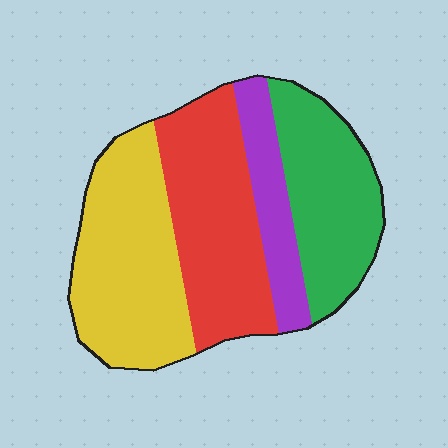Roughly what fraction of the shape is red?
Red covers roughly 30% of the shape.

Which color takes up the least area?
Purple, at roughly 15%.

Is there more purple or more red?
Red.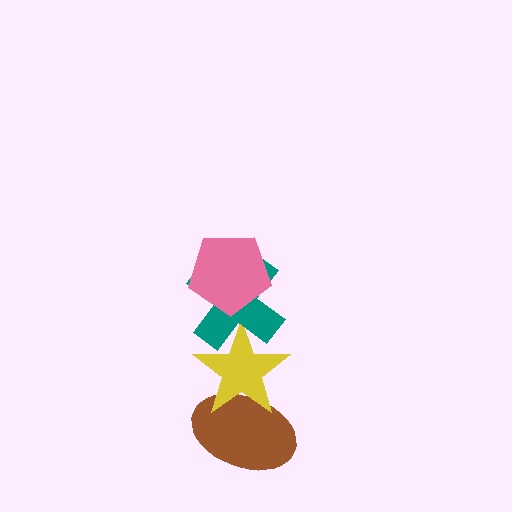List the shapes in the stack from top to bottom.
From top to bottom: the pink pentagon, the teal cross, the yellow star, the brown ellipse.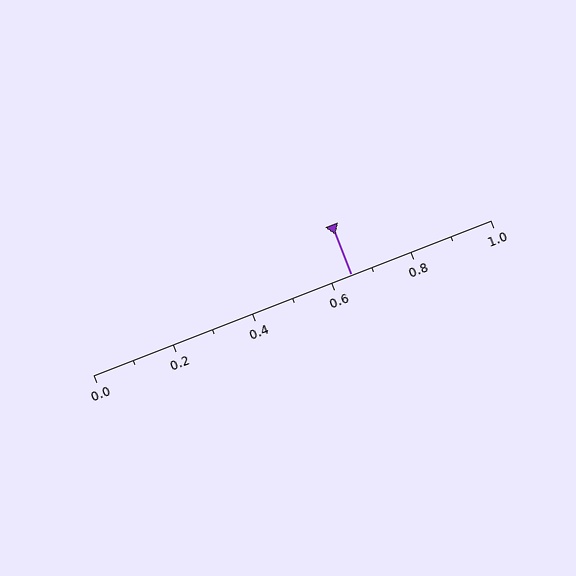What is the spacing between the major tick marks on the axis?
The major ticks are spaced 0.2 apart.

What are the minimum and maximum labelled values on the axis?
The axis runs from 0.0 to 1.0.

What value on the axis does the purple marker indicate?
The marker indicates approximately 0.65.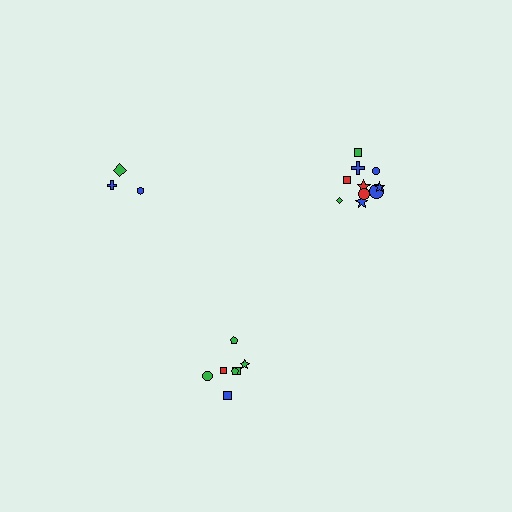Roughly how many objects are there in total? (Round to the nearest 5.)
Roughly 20 objects in total.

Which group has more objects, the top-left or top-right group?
The top-right group.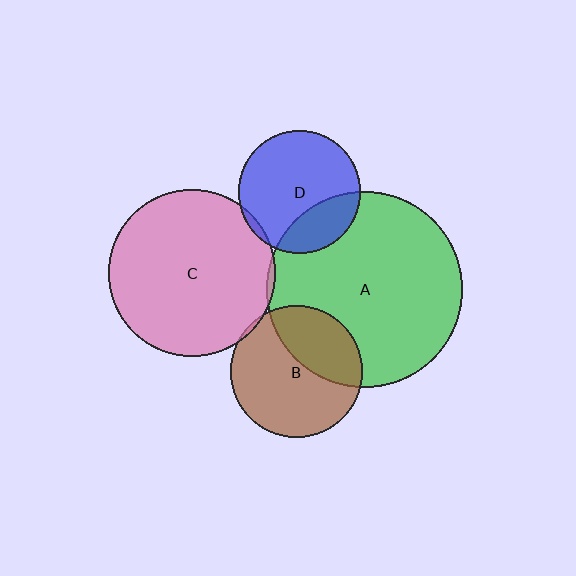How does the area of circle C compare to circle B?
Approximately 1.6 times.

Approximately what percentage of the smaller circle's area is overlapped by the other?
Approximately 35%.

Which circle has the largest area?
Circle A (green).